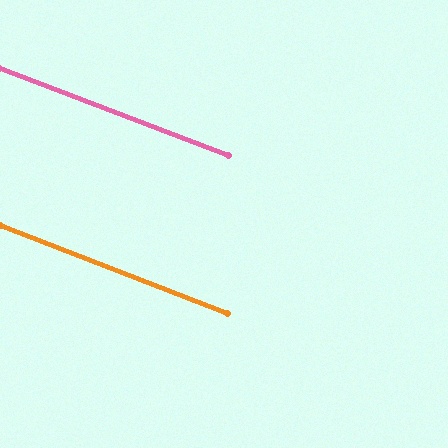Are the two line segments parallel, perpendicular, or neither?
Parallel — their directions differ by only 0.3°.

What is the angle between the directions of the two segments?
Approximately 0 degrees.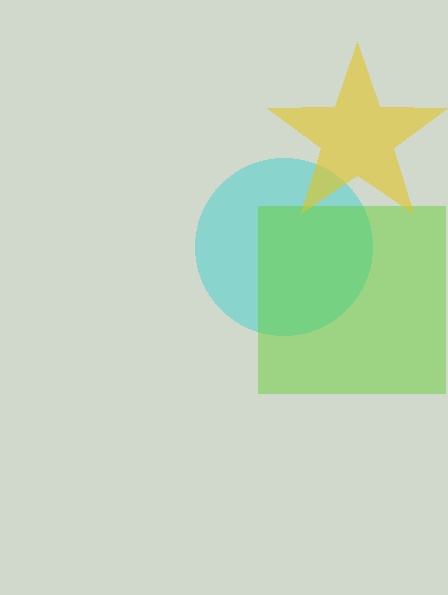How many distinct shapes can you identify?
There are 3 distinct shapes: a cyan circle, a lime square, a yellow star.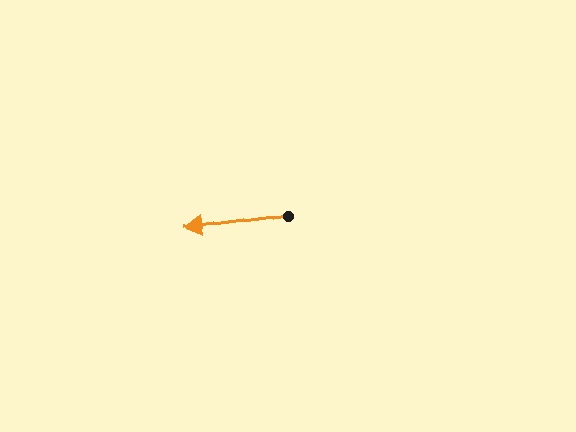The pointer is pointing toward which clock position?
Roughly 9 o'clock.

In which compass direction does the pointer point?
West.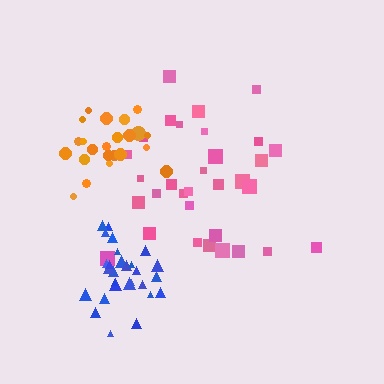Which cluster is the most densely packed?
Blue.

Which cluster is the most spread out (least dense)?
Pink.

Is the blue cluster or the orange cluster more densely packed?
Blue.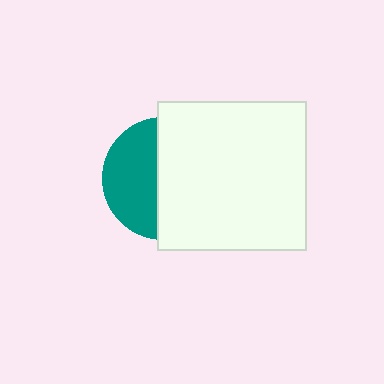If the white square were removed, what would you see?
You would see the complete teal circle.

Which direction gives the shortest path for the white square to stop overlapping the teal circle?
Moving right gives the shortest separation.